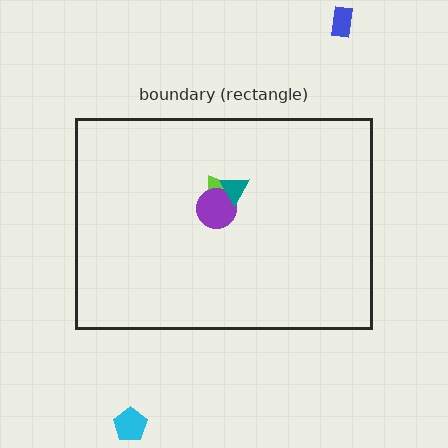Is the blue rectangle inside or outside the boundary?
Outside.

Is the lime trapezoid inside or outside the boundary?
Inside.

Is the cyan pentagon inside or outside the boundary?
Outside.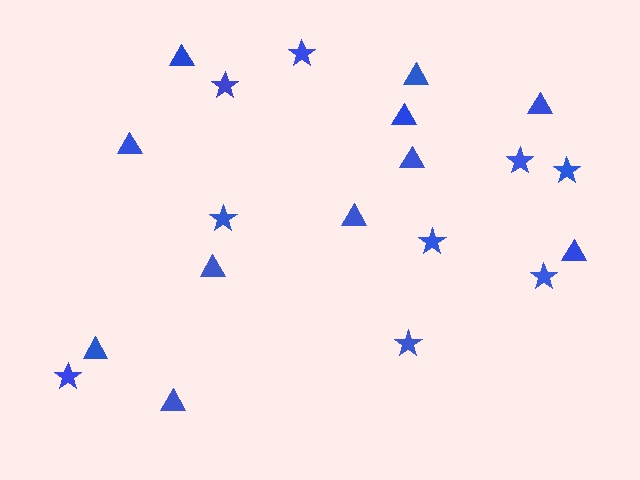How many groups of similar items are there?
There are 2 groups: one group of triangles (11) and one group of stars (9).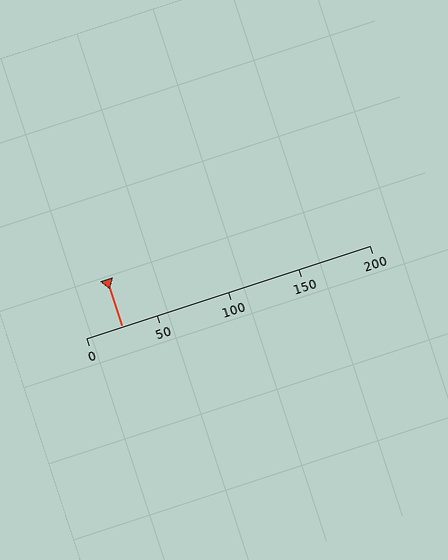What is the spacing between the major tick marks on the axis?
The major ticks are spaced 50 apart.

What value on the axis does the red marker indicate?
The marker indicates approximately 25.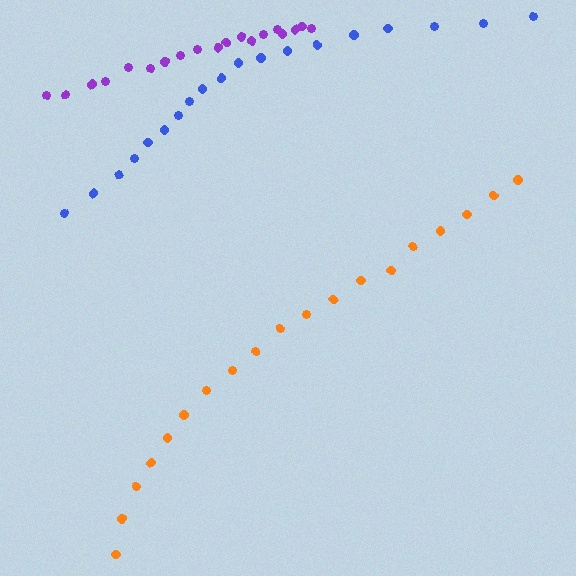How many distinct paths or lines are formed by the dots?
There are 3 distinct paths.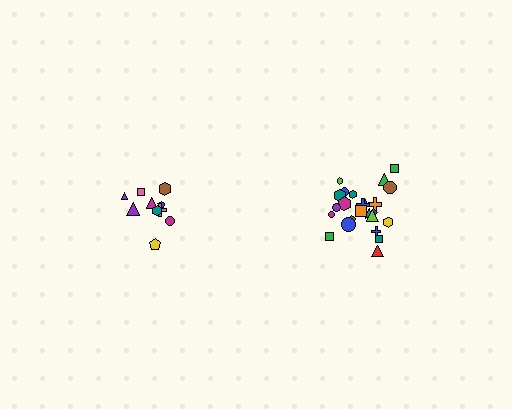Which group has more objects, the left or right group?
The right group.